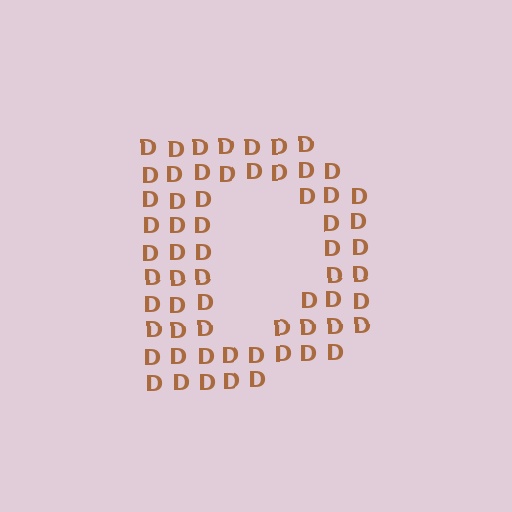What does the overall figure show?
The overall figure shows the letter D.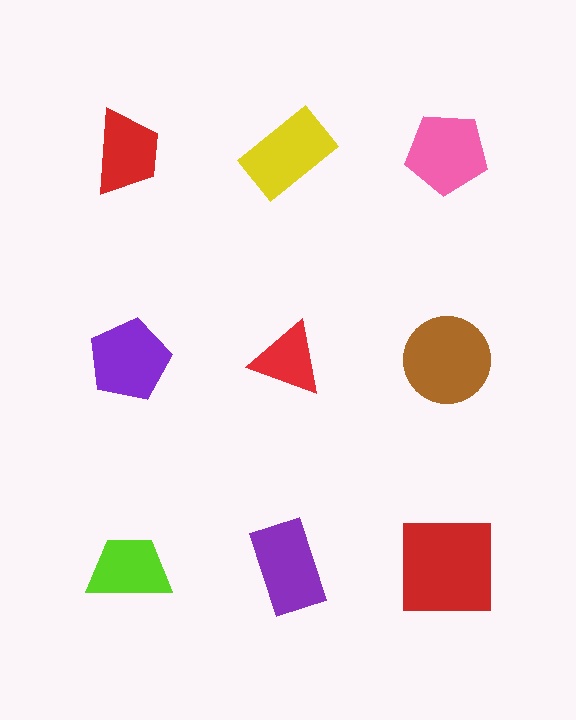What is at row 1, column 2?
A yellow rectangle.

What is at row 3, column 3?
A red square.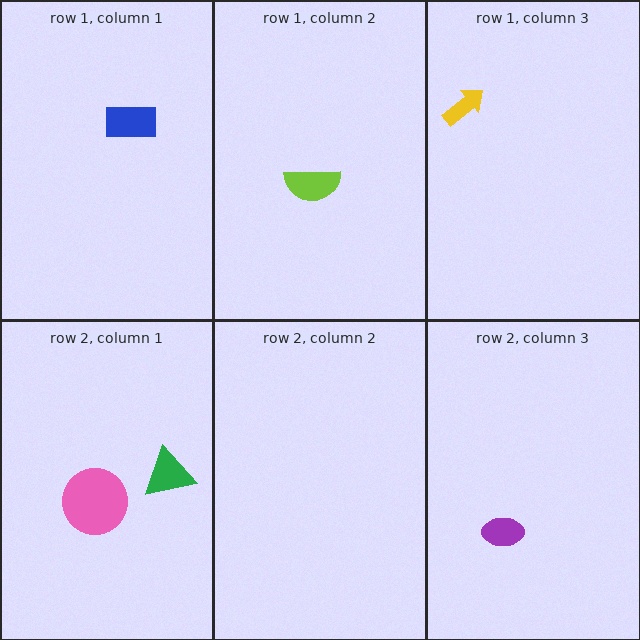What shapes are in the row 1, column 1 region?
The blue rectangle.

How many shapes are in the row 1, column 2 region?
1.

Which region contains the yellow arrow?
The row 1, column 3 region.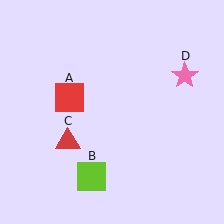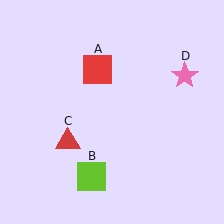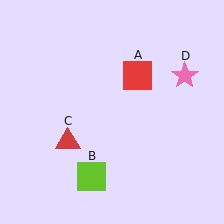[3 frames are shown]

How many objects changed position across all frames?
1 object changed position: red square (object A).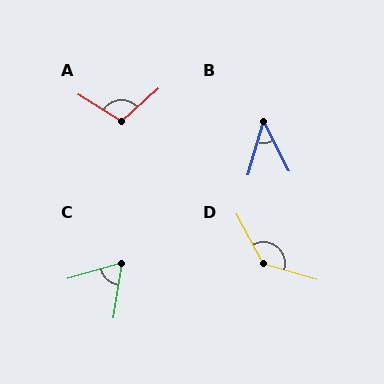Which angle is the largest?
D, at approximately 134 degrees.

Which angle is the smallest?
B, at approximately 44 degrees.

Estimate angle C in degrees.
Approximately 66 degrees.